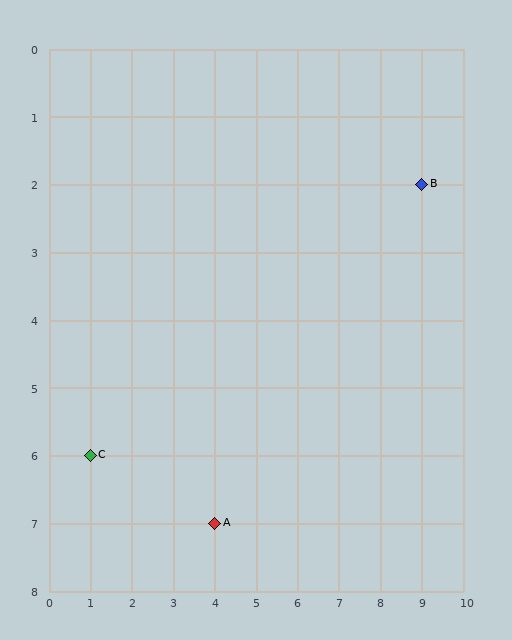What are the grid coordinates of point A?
Point A is at grid coordinates (4, 7).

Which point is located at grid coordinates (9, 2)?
Point B is at (9, 2).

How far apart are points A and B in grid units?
Points A and B are 5 columns and 5 rows apart (about 7.1 grid units diagonally).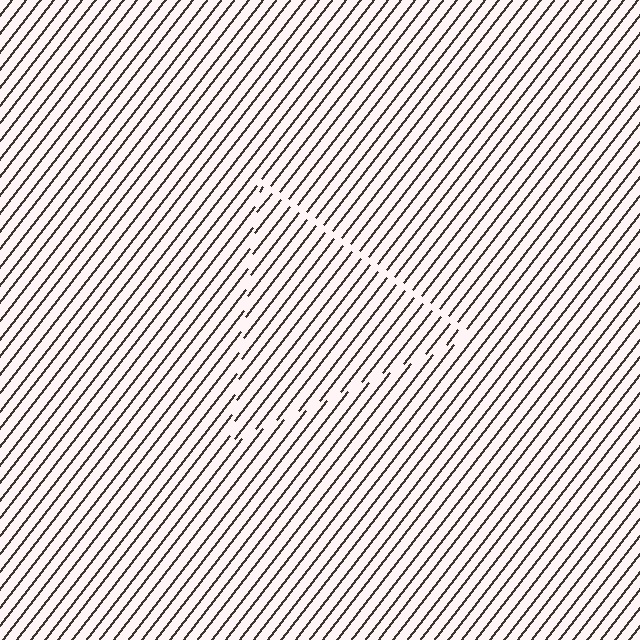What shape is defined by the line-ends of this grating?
An illusory triangle. The interior of the shape contains the same grating, shifted by half a period — the contour is defined by the phase discontinuity where line-ends from the inner and outer gratings abut.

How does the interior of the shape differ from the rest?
The interior of the shape contains the same grating, shifted by half a period — the contour is defined by the phase discontinuity where line-ends from the inner and outer gratings abut.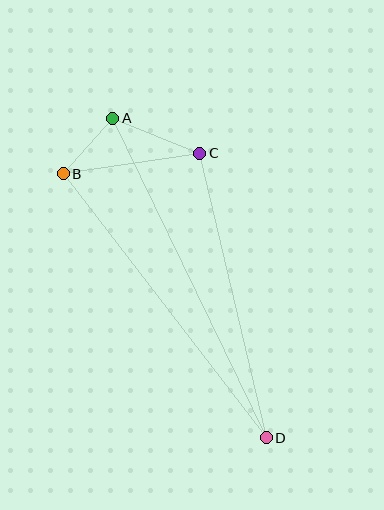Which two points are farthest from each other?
Points A and D are farthest from each other.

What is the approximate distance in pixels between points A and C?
The distance between A and C is approximately 94 pixels.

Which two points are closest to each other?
Points A and B are closest to each other.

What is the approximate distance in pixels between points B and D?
The distance between B and D is approximately 333 pixels.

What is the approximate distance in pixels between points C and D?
The distance between C and D is approximately 293 pixels.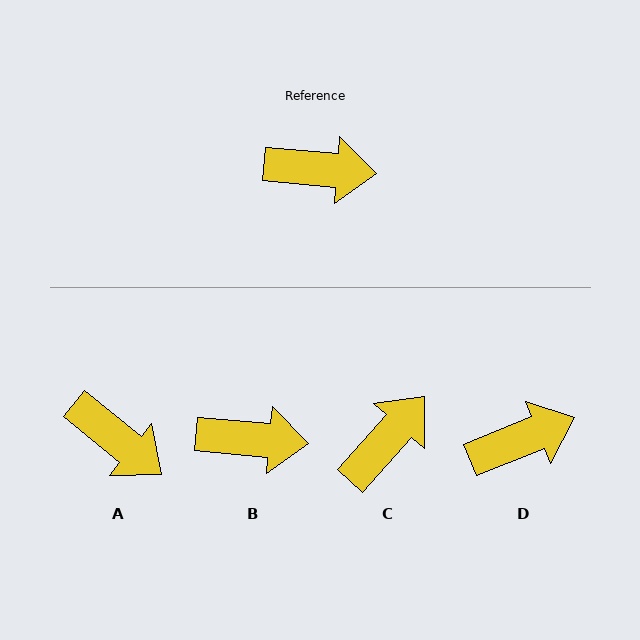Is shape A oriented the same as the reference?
No, it is off by about 35 degrees.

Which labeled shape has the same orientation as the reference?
B.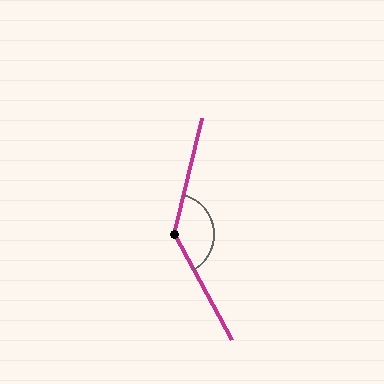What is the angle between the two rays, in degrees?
Approximately 137 degrees.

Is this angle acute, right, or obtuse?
It is obtuse.